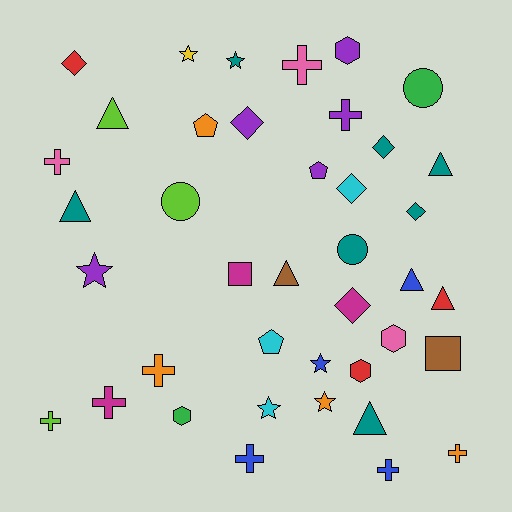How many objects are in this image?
There are 40 objects.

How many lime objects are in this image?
There are 3 lime objects.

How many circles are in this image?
There are 3 circles.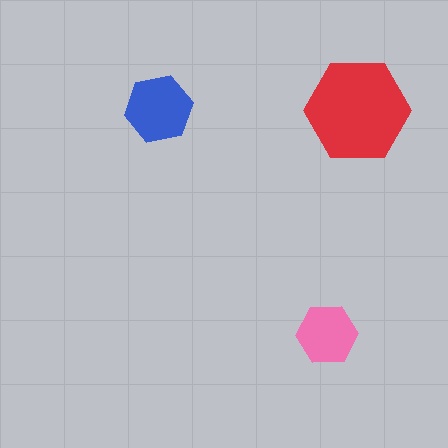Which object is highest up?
The blue hexagon is topmost.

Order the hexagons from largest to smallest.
the red one, the blue one, the pink one.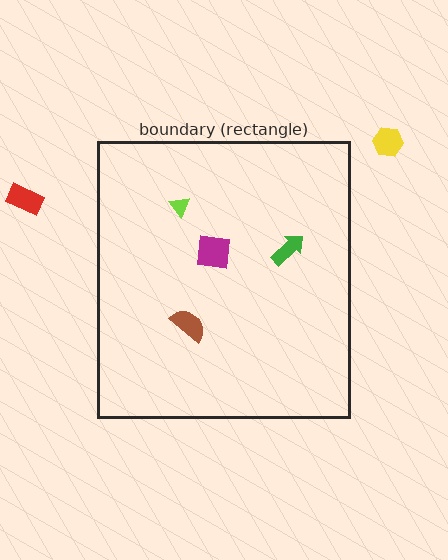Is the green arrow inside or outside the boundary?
Inside.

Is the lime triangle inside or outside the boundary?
Inside.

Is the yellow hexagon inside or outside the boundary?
Outside.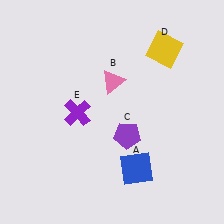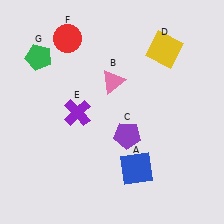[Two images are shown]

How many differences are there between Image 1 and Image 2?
There are 2 differences between the two images.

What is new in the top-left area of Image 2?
A red circle (F) was added in the top-left area of Image 2.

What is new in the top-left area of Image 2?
A green pentagon (G) was added in the top-left area of Image 2.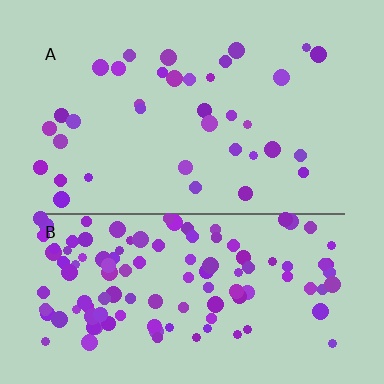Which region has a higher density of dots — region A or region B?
B (the bottom).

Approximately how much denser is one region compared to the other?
Approximately 3.3× — region B over region A.